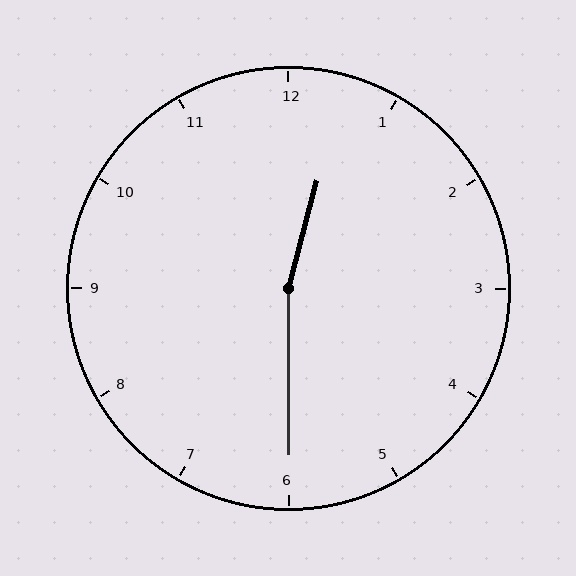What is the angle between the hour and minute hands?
Approximately 165 degrees.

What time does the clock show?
12:30.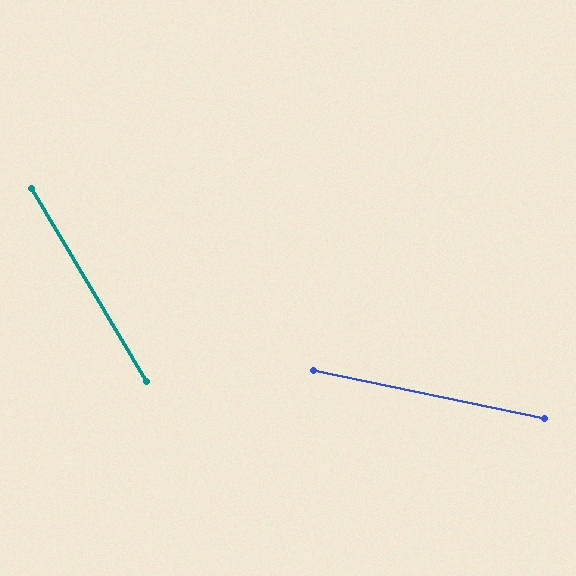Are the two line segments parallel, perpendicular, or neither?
Neither parallel nor perpendicular — they differ by about 48°.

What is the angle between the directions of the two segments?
Approximately 48 degrees.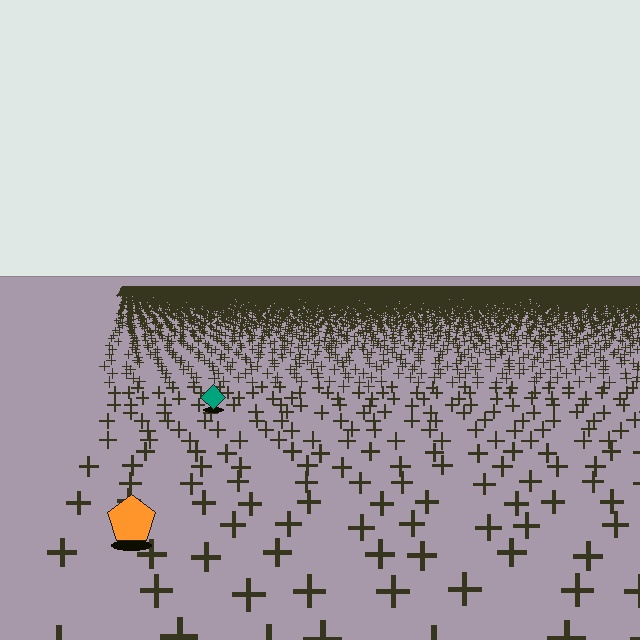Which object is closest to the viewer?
The orange pentagon is closest. The texture marks near it are larger and more spread out.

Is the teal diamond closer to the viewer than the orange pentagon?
No. The orange pentagon is closer — you can tell from the texture gradient: the ground texture is coarser near it.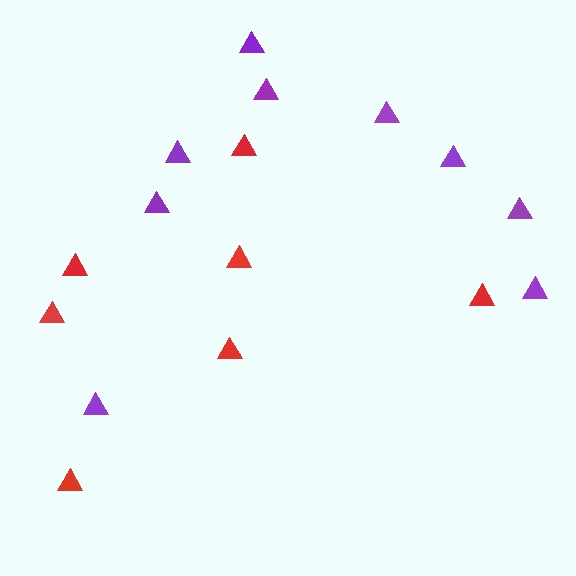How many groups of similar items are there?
There are 2 groups: one group of purple triangles (9) and one group of red triangles (7).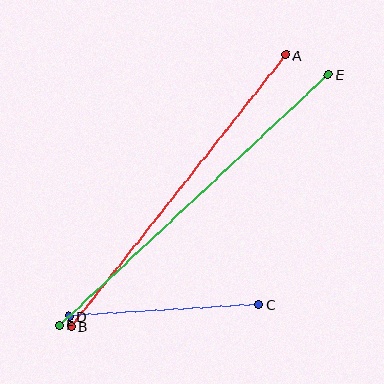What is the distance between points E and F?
The distance is approximately 368 pixels.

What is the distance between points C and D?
The distance is approximately 190 pixels.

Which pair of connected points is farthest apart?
Points E and F are farthest apart.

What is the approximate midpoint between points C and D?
The midpoint is at approximately (164, 310) pixels.